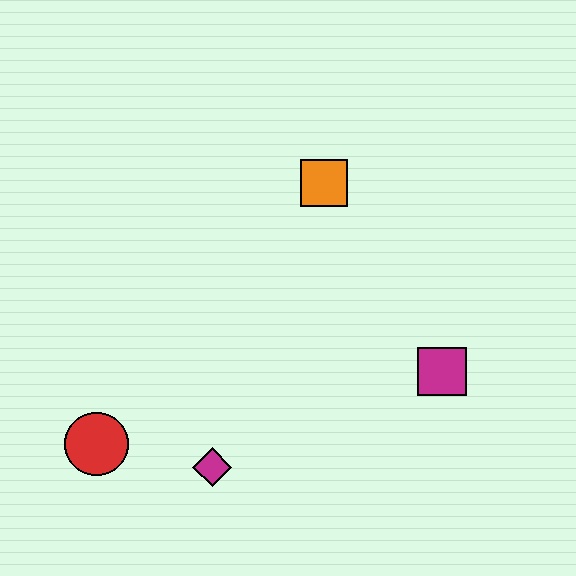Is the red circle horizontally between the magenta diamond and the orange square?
No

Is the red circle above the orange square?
No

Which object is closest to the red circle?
The magenta diamond is closest to the red circle.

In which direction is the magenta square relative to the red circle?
The magenta square is to the right of the red circle.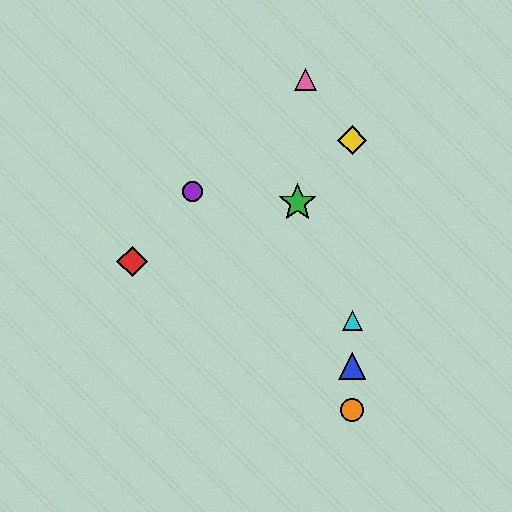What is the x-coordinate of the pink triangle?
The pink triangle is at x≈306.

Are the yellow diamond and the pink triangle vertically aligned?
No, the yellow diamond is at x≈352 and the pink triangle is at x≈306.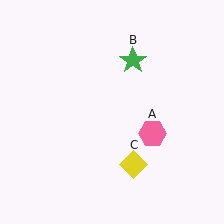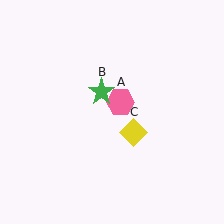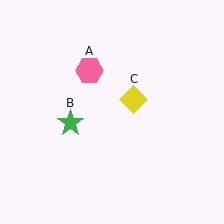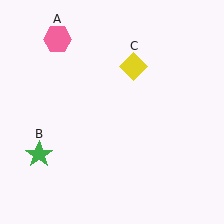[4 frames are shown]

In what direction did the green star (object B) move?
The green star (object B) moved down and to the left.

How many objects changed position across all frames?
3 objects changed position: pink hexagon (object A), green star (object B), yellow diamond (object C).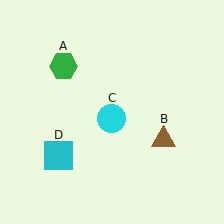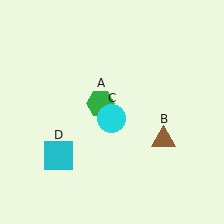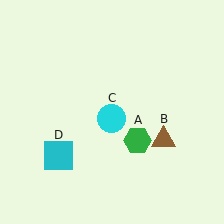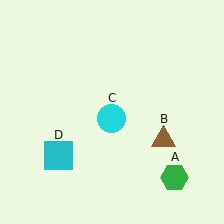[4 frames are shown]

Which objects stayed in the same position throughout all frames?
Brown triangle (object B) and cyan circle (object C) and cyan square (object D) remained stationary.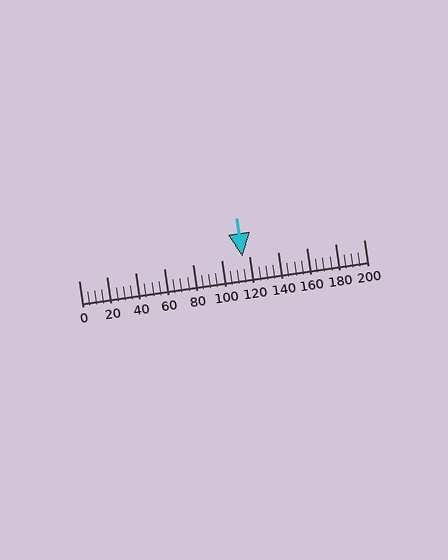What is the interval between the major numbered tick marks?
The major tick marks are spaced 20 units apart.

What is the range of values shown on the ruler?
The ruler shows values from 0 to 200.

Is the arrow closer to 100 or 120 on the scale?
The arrow is closer to 120.